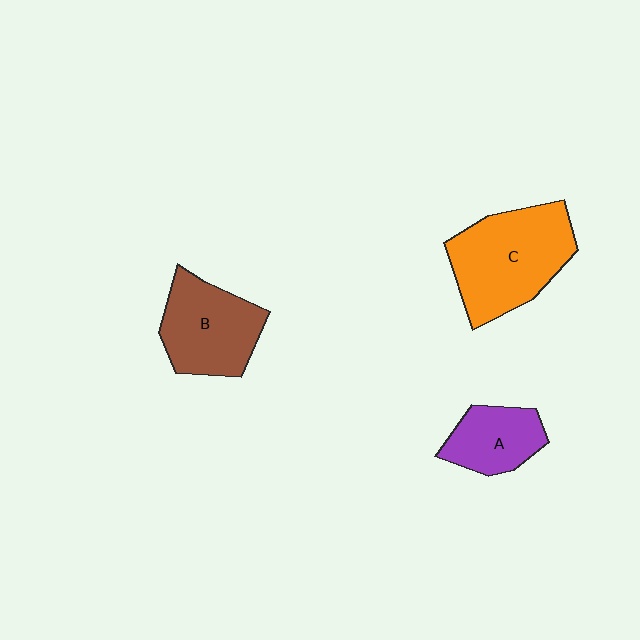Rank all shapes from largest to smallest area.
From largest to smallest: C (orange), B (brown), A (purple).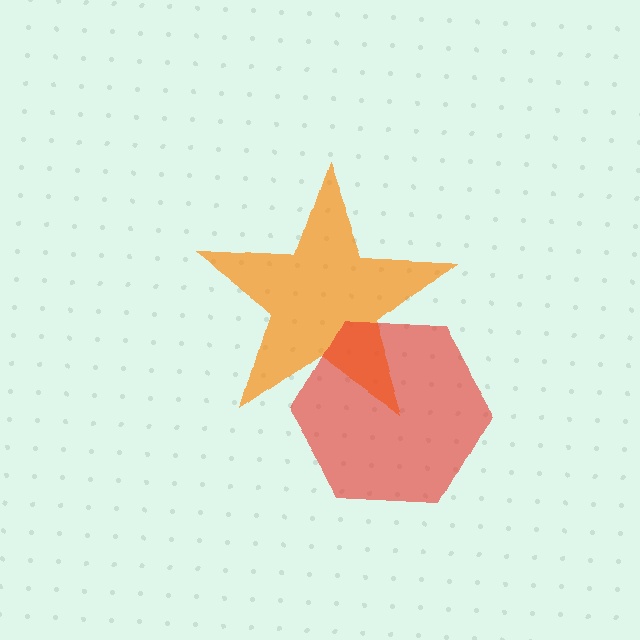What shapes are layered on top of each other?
The layered shapes are: an orange star, a red hexagon.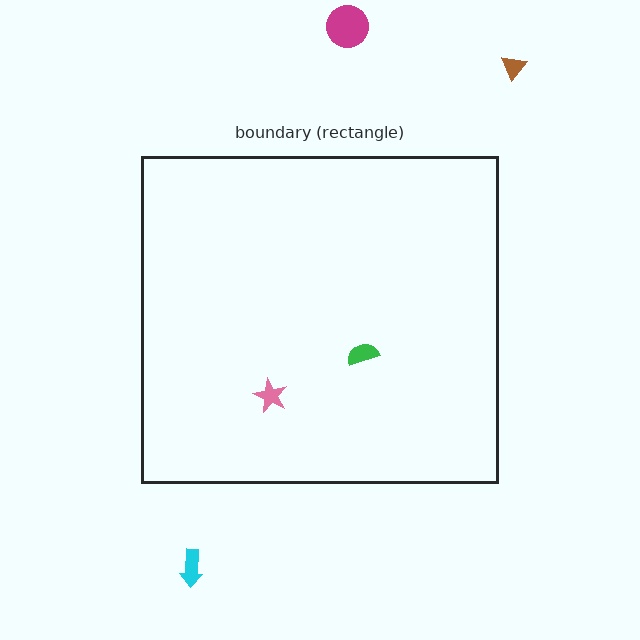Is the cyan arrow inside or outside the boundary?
Outside.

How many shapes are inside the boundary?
2 inside, 3 outside.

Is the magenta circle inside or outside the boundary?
Outside.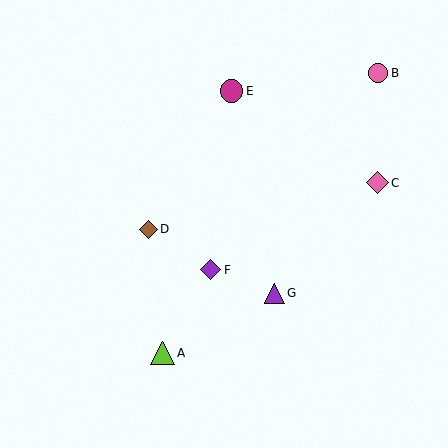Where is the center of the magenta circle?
The center of the magenta circle is at (231, 91).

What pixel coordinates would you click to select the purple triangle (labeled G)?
Click at (274, 293) to select the purple triangle G.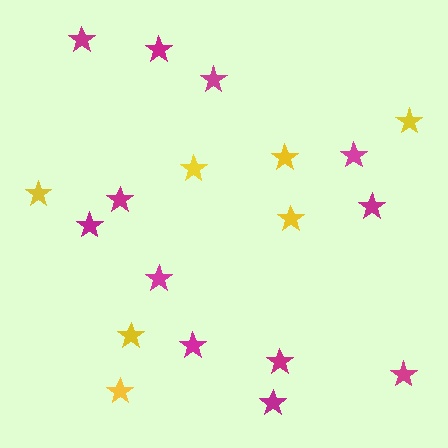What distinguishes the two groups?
There are 2 groups: one group of magenta stars (12) and one group of yellow stars (7).